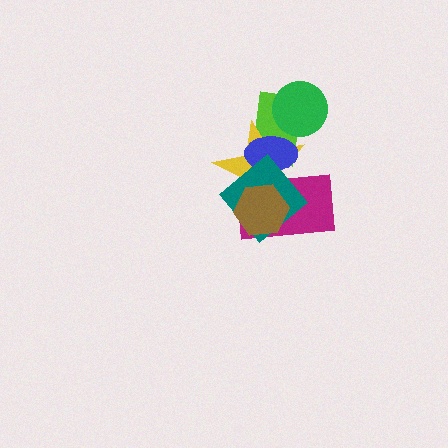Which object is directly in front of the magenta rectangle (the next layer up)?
The teal diamond is directly in front of the magenta rectangle.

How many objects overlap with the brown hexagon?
3 objects overlap with the brown hexagon.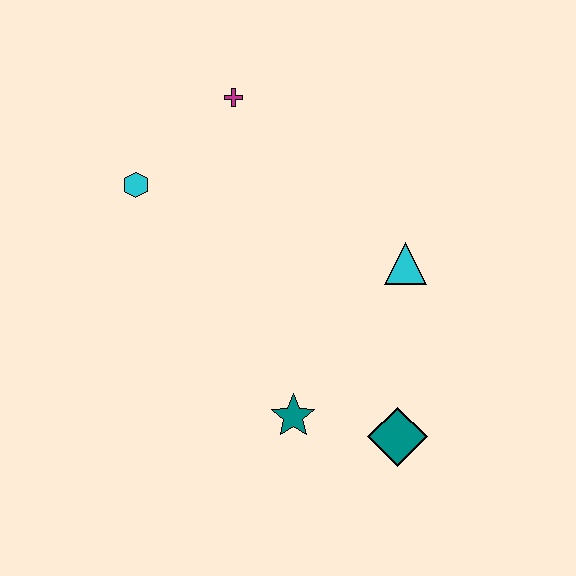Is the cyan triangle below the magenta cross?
Yes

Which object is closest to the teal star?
The teal diamond is closest to the teal star.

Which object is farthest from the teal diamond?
The magenta cross is farthest from the teal diamond.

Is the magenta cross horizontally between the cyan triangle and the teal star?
No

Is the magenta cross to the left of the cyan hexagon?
No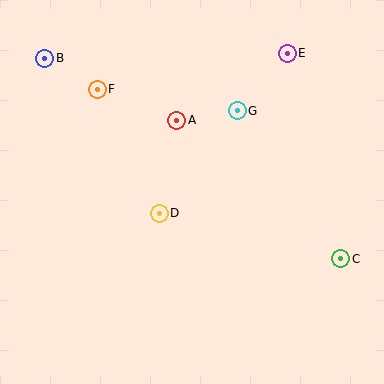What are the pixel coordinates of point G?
Point G is at (237, 111).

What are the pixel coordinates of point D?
Point D is at (159, 213).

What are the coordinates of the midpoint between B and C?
The midpoint between B and C is at (193, 159).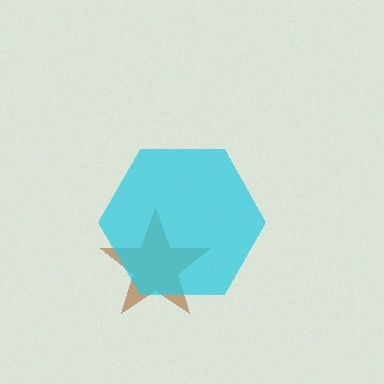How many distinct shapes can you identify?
There are 2 distinct shapes: a brown star, a cyan hexagon.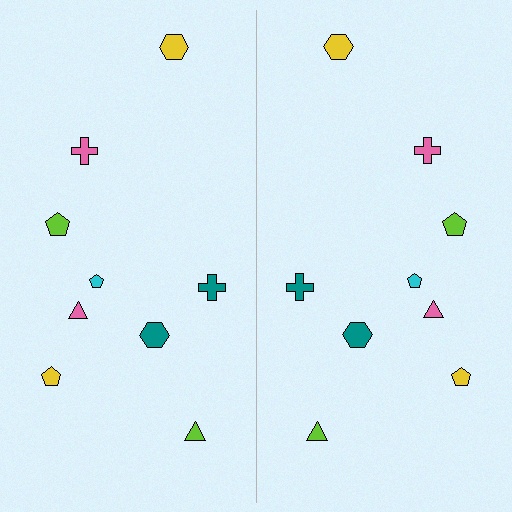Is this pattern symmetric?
Yes, this pattern has bilateral (reflection) symmetry.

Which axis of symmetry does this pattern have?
The pattern has a vertical axis of symmetry running through the center of the image.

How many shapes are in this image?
There are 18 shapes in this image.